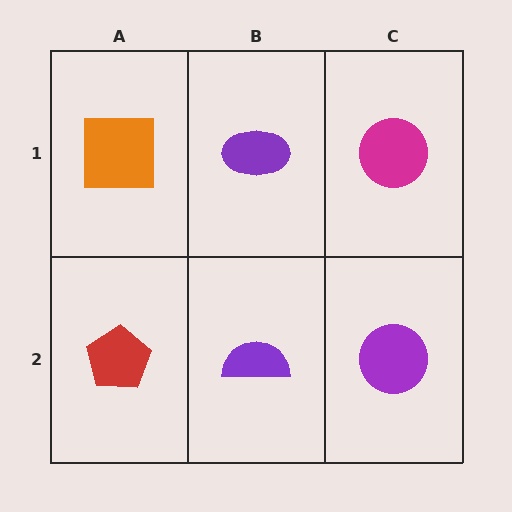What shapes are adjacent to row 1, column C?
A purple circle (row 2, column C), a purple ellipse (row 1, column B).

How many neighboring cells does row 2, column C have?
2.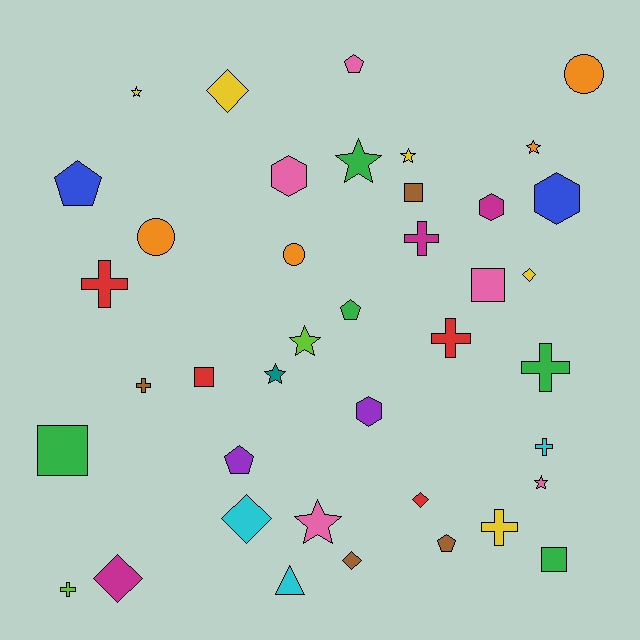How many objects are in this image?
There are 40 objects.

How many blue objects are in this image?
There are 2 blue objects.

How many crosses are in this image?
There are 8 crosses.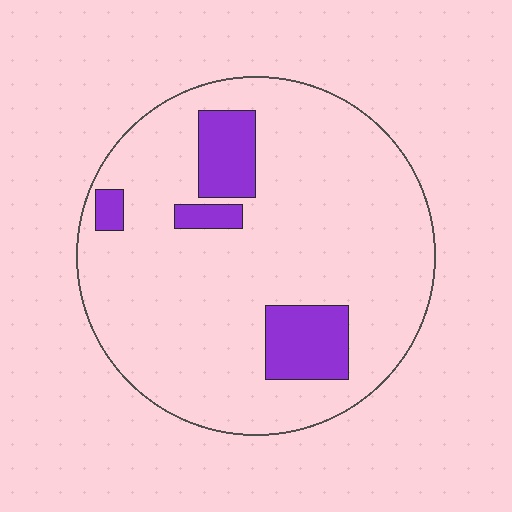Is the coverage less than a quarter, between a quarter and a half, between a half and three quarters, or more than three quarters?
Less than a quarter.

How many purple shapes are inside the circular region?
4.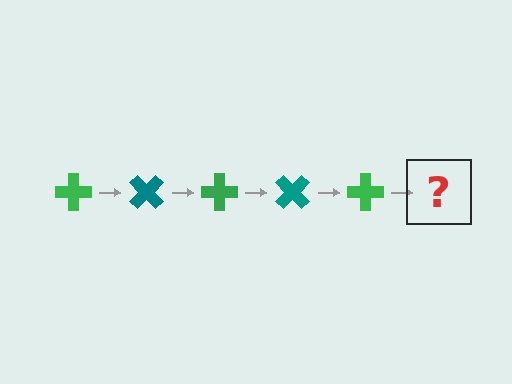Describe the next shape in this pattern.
It should be a teal cross, rotated 225 degrees from the start.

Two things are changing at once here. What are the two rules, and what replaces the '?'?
The two rules are that it rotates 45 degrees each step and the color cycles through green and teal. The '?' should be a teal cross, rotated 225 degrees from the start.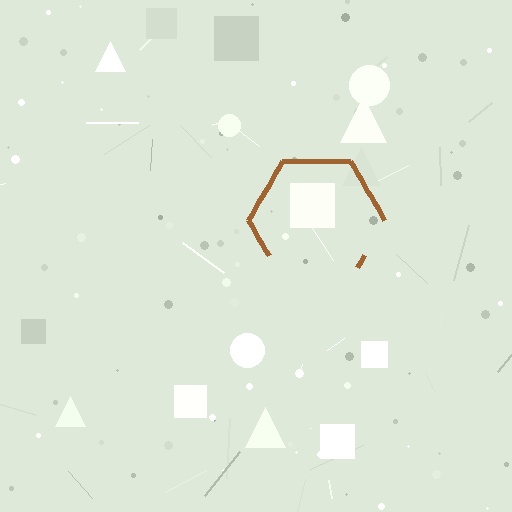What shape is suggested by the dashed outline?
The dashed outline suggests a hexagon.